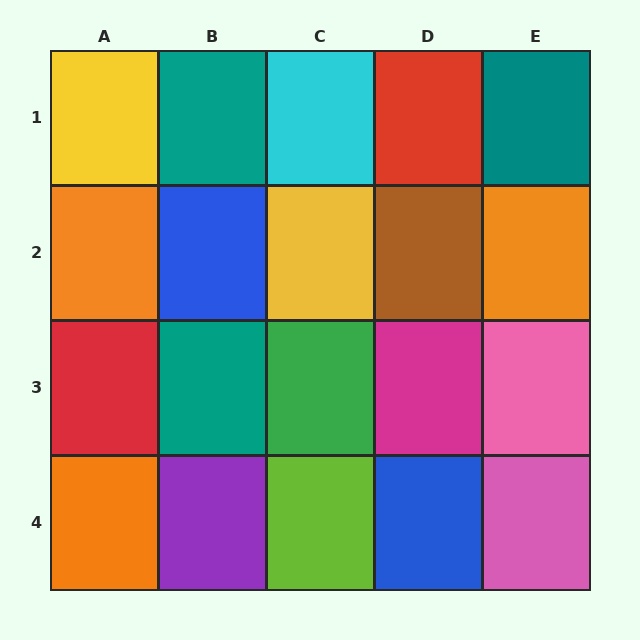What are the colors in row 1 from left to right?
Yellow, teal, cyan, red, teal.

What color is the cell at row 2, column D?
Brown.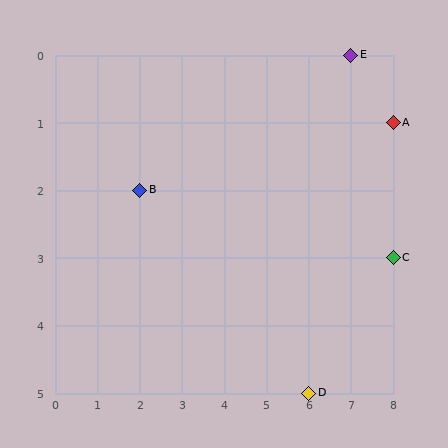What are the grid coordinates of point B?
Point B is at grid coordinates (2, 2).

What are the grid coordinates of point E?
Point E is at grid coordinates (7, 0).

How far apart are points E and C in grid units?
Points E and C are 1 column and 3 rows apart (about 3.2 grid units diagonally).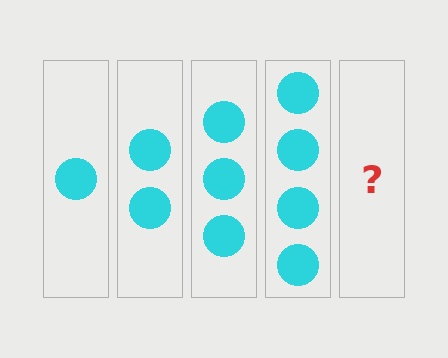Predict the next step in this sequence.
The next step is 5 circles.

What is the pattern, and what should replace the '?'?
The pattern is that each step adds one more circle. The '?' should be 5 circles.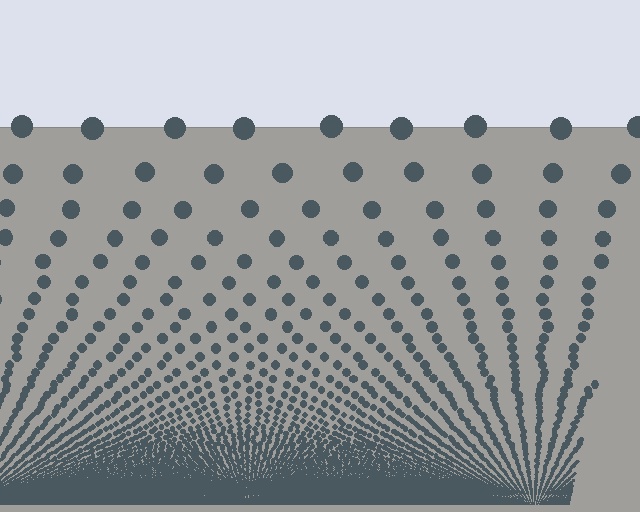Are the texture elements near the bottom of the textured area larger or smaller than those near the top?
Smaller. The gradient is inverted — elements near the bottom are smaller and denser.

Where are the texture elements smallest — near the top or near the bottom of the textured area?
Near the bottom.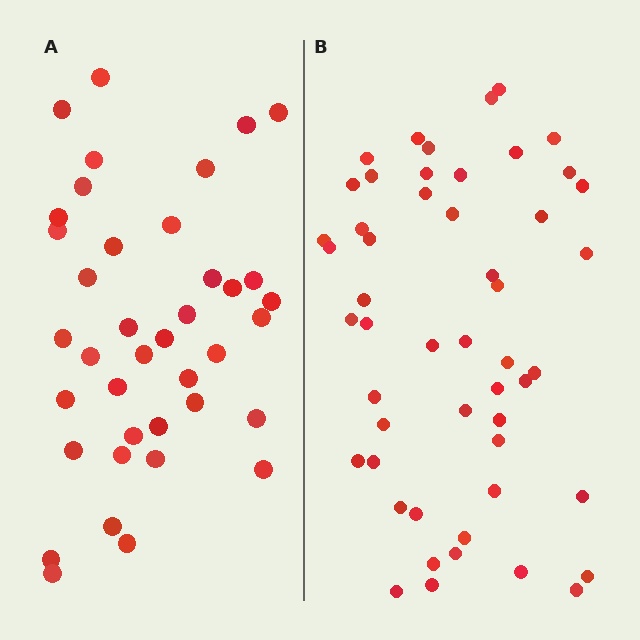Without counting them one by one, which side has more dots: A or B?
Region B (the right region) has more dots.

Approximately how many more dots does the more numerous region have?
Region B has roughly 12 or so more dots than region A.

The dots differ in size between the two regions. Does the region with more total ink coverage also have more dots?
No. Region A has more total ink coverage because its dots are larger, but region B actually contains more individual dots. Total area can be misleading — the number of items is what matters here.